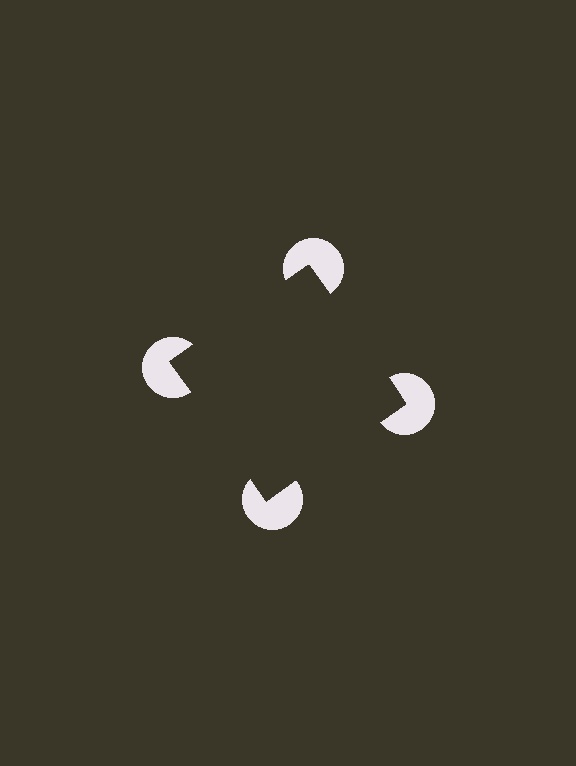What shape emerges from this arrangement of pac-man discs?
An illusory square — its edges are inferred from the aligned wedge cuts in the pac-man discs, not physically drawn.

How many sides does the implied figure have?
4 sides.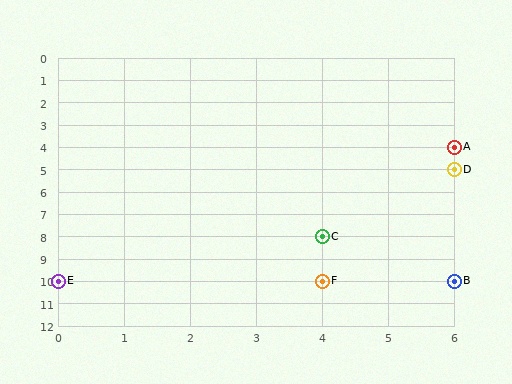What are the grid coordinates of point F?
Point F is at grid coordinates (4, 10).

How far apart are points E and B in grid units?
Points E and B are 6 columns apart.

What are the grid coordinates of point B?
Point B is at grid coordinates (6, 10).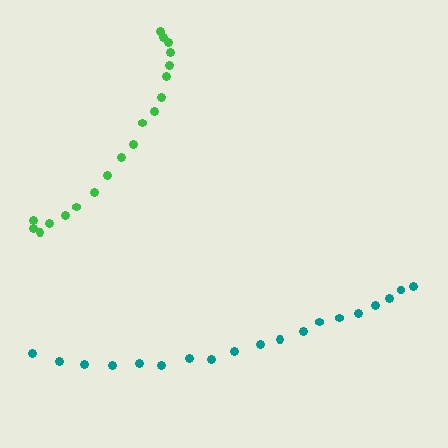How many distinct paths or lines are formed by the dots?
There are 2 distinct paths.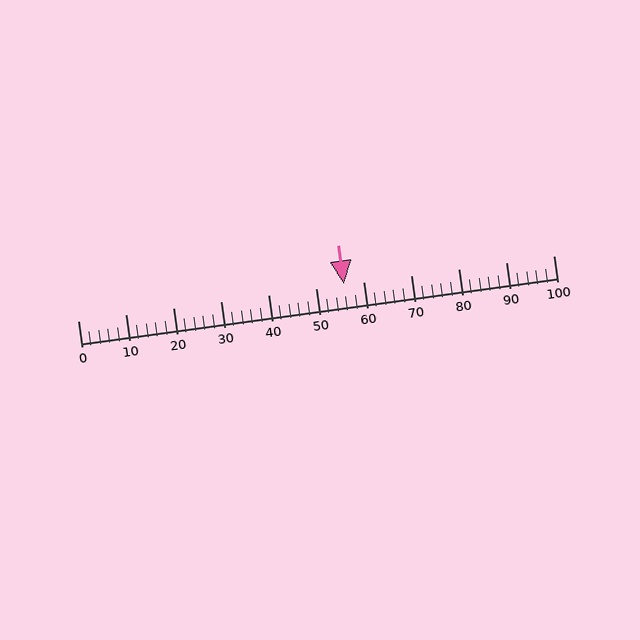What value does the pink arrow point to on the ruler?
The pink arrow points to approximately 56.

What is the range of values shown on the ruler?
The ruler shows values from 0 to 100.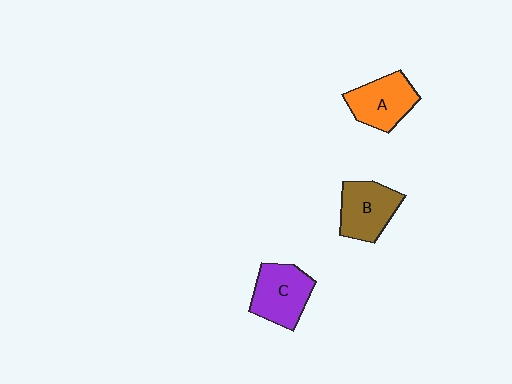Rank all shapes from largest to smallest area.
From largest to smallest: C (purple), B (brown), A (orange).